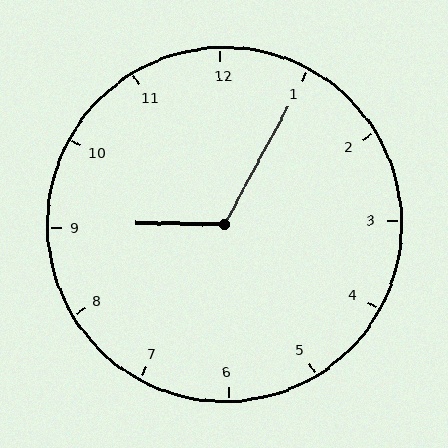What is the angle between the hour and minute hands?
Approximately 118 degrees.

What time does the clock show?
9:05.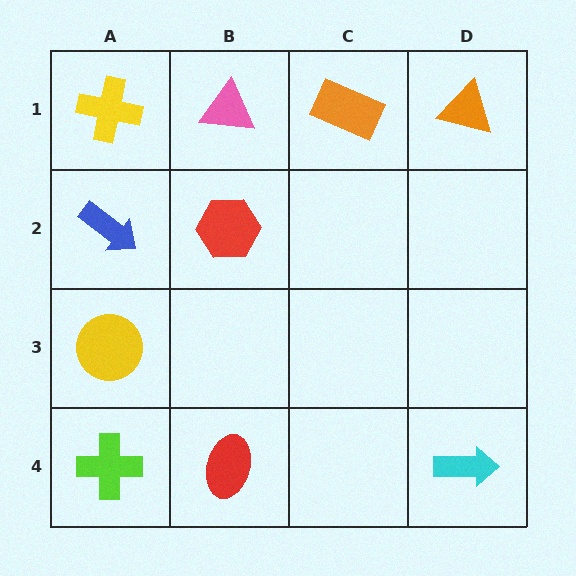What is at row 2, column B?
A red hexagon.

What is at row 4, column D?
A cyan arrow.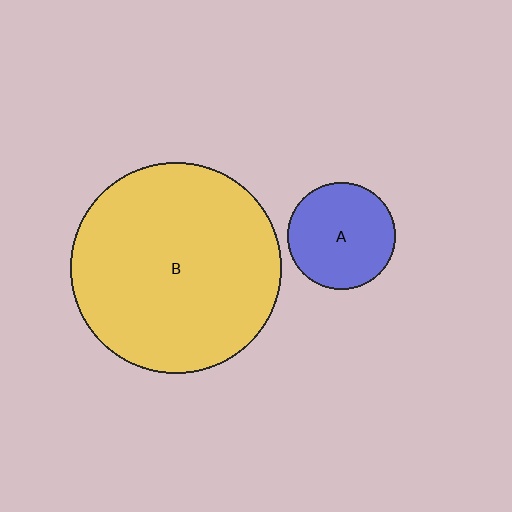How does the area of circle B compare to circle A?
Approximately 3.9 times.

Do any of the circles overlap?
No, none of the circles overlap.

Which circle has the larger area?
Circle B (yellow).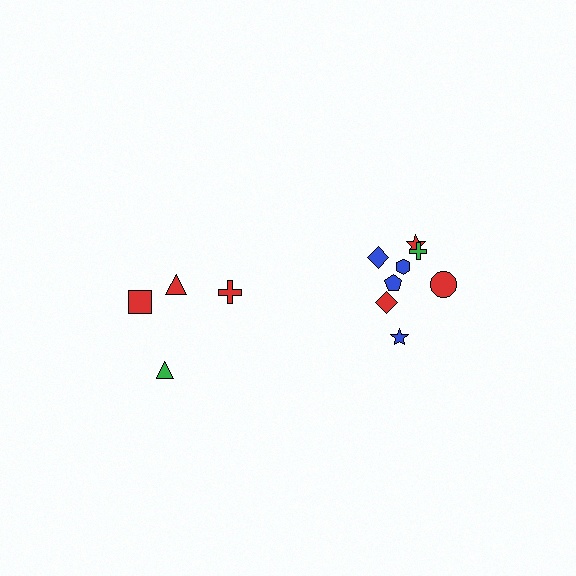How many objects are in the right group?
There are 8 objects.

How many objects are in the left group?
There are 4 objects.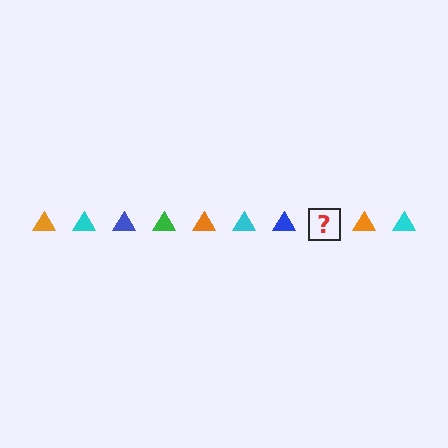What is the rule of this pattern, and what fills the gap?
The rule is that the pattern cycles through orange, cyan, blue, green triangles. The gap should be filled with a green triangle.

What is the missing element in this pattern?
The missing element is a green triangle.